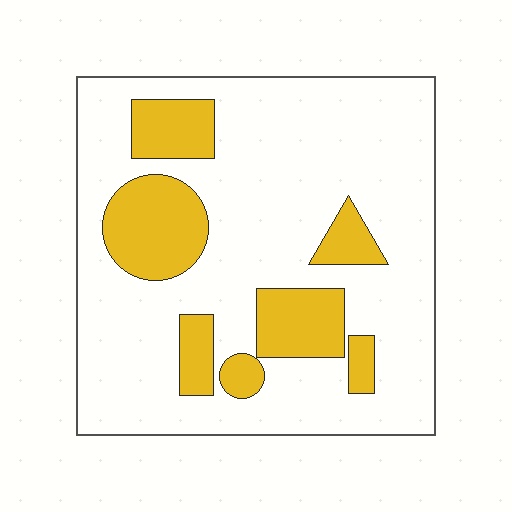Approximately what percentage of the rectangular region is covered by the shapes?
Approximately 25%.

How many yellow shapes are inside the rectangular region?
7.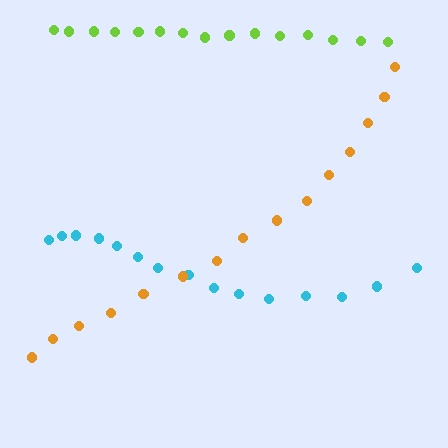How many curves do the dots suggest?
There are 3 distinct paths.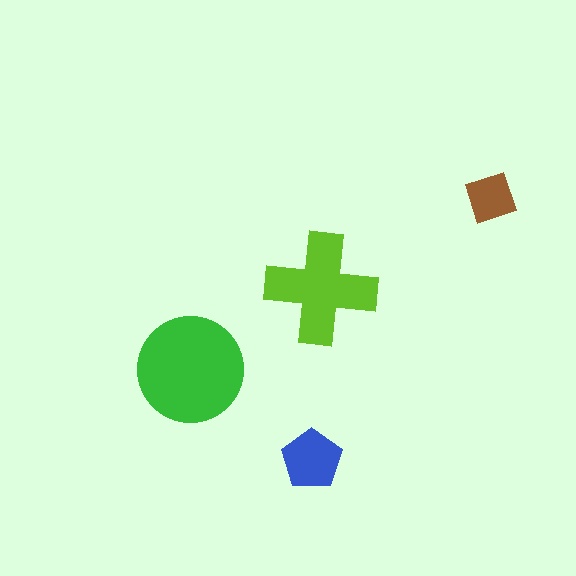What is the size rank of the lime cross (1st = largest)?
2nd.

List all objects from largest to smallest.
The green circle, the lime cross, the blue pentagon, the brown diamond.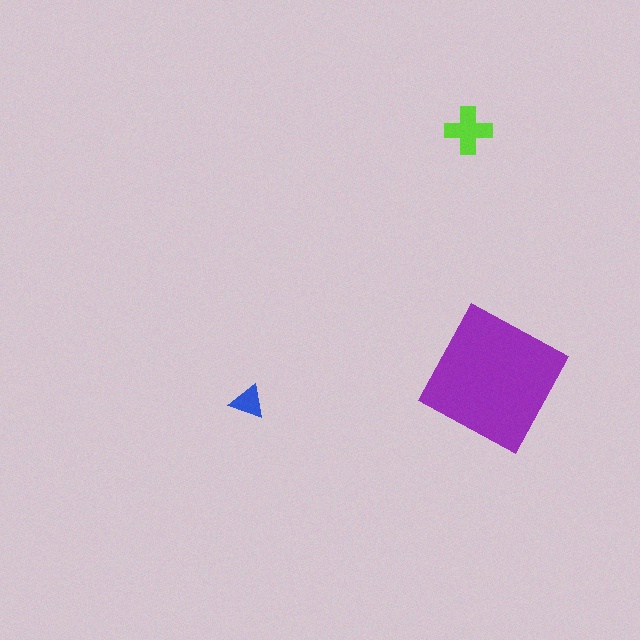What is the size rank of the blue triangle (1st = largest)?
3rd.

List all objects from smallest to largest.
The blue triangle, the lime cross, the purple square.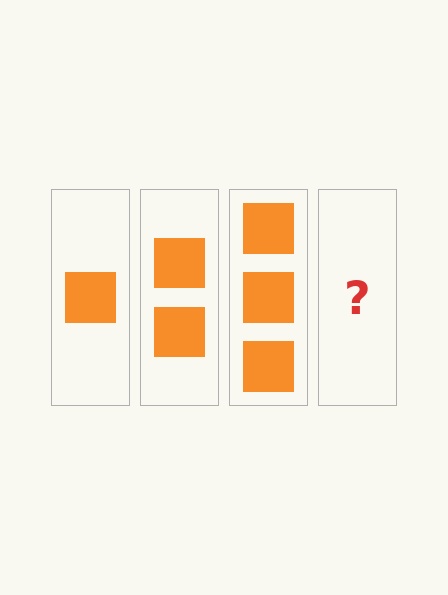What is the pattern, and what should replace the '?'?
The pattern is that each step adds one more square. The '?' should be 4 squares.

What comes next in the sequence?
The next element should be 4 squares.